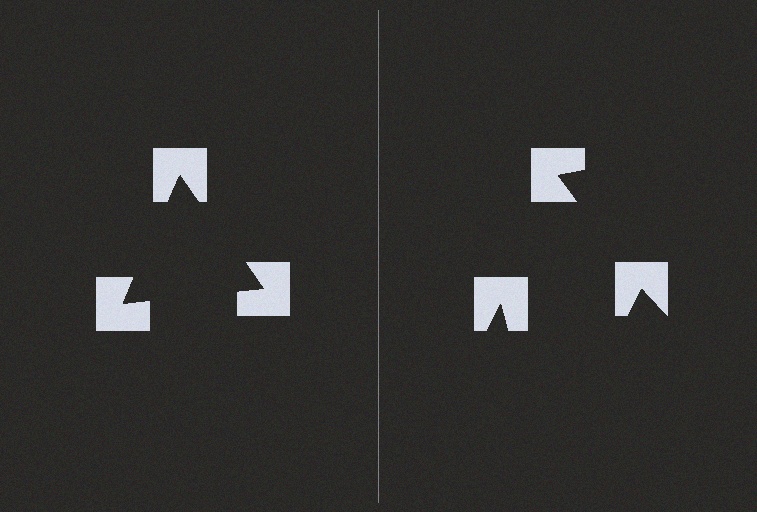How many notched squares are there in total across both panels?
6 — 3 on each side.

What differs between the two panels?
The notched squares are positioned identically on both sides; only the wedge orientations differ. On the left they align to a triangle; on the right they are misaligned.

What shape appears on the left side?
An illusory triangle.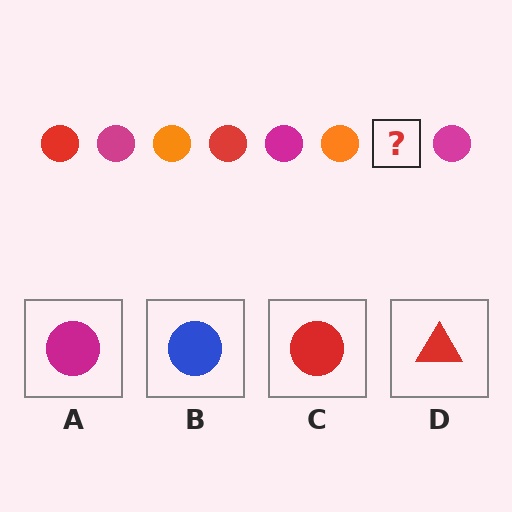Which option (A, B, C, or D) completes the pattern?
C.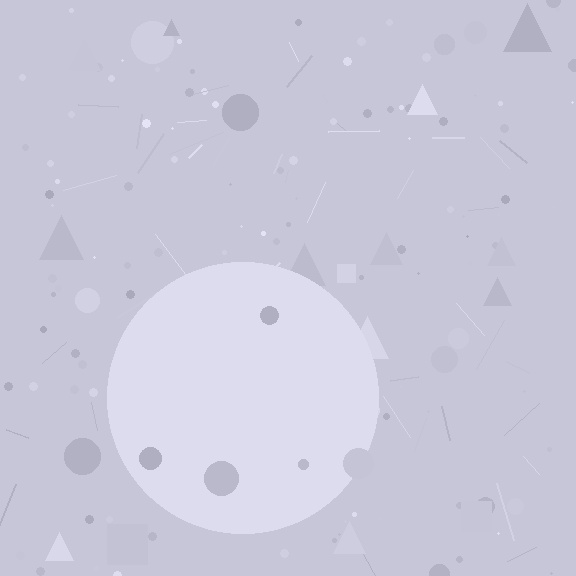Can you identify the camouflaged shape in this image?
The camouflaged shape is a circle.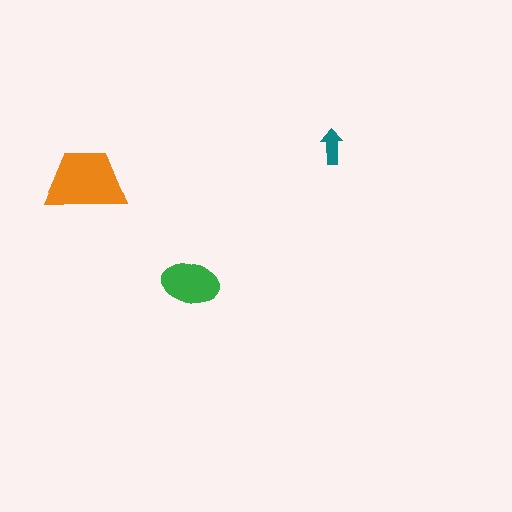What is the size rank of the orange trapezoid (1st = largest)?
1st.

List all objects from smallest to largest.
The teal arrow, the green ellipse, the orange trapezoid.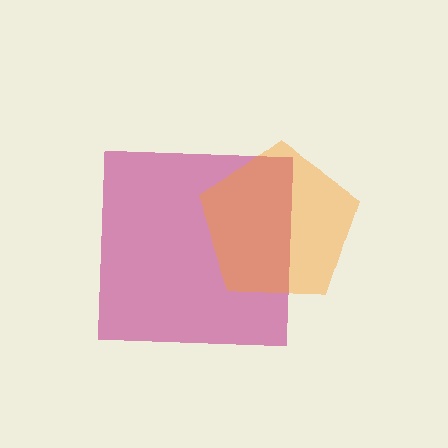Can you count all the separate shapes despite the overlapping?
Yes, there are 2 separate shapes.